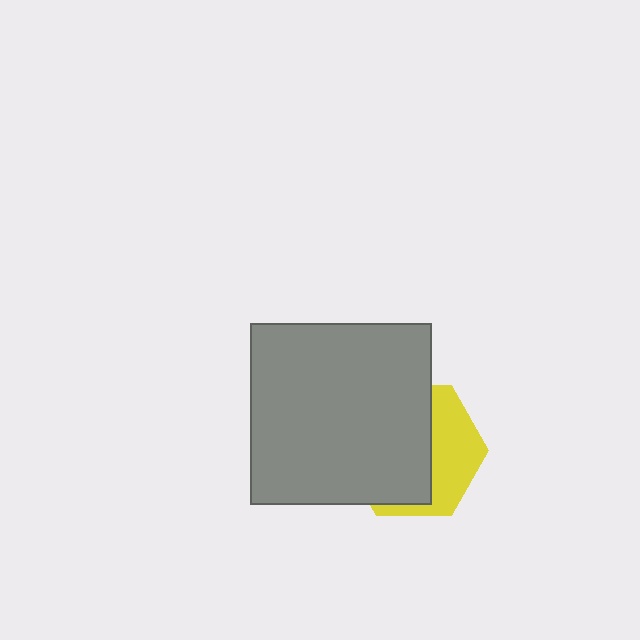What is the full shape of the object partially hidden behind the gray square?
The partially hidden object is a yellow hexagon.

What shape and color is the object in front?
The object in front is a gray square.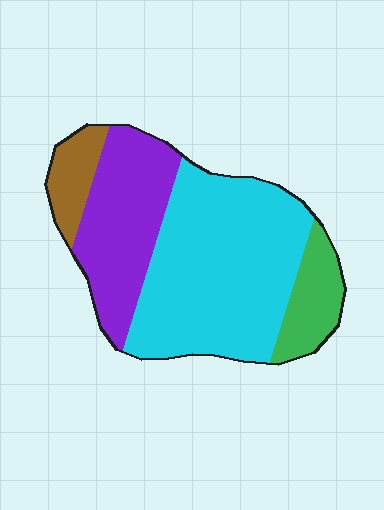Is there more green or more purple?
Purple.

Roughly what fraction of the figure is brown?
Brown covers 8% of the figure.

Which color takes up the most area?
Cyan, at roughly 50%.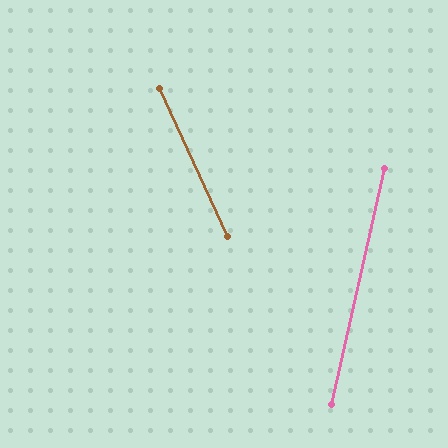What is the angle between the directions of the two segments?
Approximately 37 degrees.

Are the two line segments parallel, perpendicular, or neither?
Neither parallel nor perpendicular — they differ by about 37°.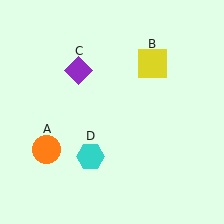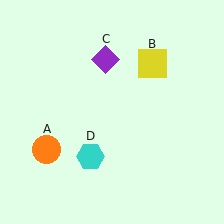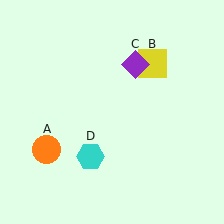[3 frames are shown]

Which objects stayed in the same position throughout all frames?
Orange circle (object A) and yellow square (object B) and cyan hexagon (object D) remained stationary.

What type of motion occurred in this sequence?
The purple diamond (object C) rotated clockwise around the center of the scene.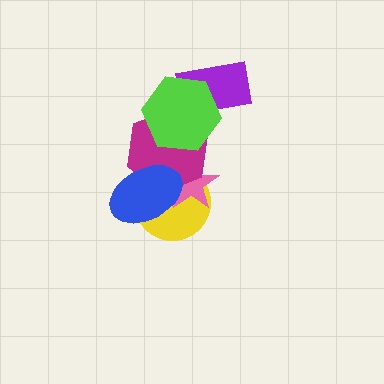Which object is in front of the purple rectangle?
The lime hexagon is in front of the purple rectangle.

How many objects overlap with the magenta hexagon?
4 objects overlap with the magenta hexagon.